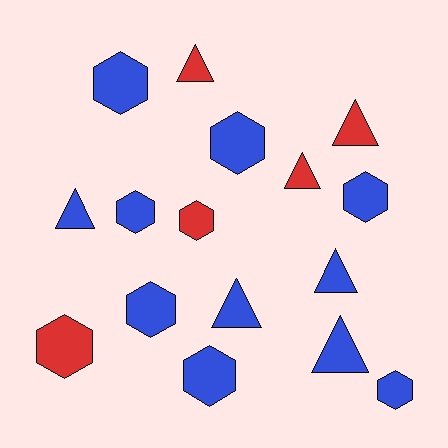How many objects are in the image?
There are 16 objects.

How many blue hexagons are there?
There are 7 blue hexagons.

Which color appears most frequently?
Blue, with 11 objects.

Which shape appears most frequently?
Hexagon, with 9 objects.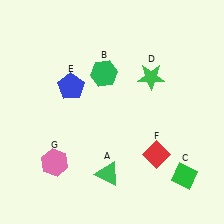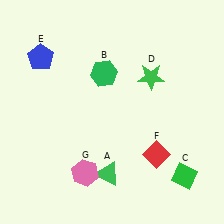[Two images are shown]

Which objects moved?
The objects that moved are: the blue pentagon (E), the pink hexagon (G).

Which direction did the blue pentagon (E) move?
The blue pentagon (E) moved left.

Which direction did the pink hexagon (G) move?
The pink hexagon (G) moved right.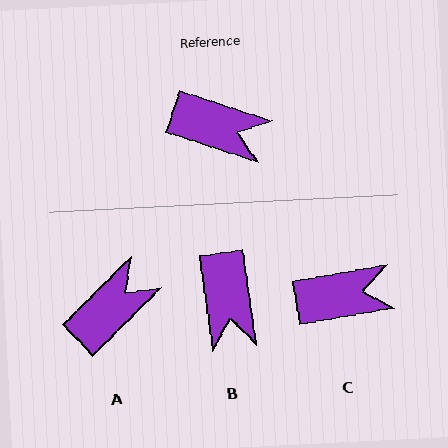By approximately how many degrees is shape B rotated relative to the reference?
Approximately 64 degrees clockwise.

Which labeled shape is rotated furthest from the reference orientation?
B, about 64 degrees away.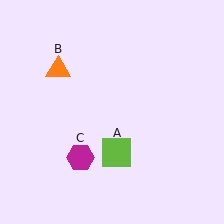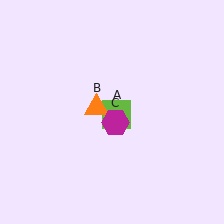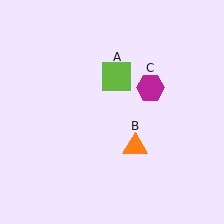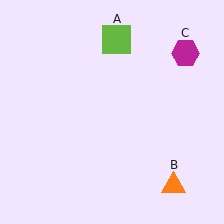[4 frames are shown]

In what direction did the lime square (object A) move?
The lime square (object A) moved up.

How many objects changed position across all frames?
3 objects changed position: lime square (object A), orange triangle (object B), magenta hexagon (object C).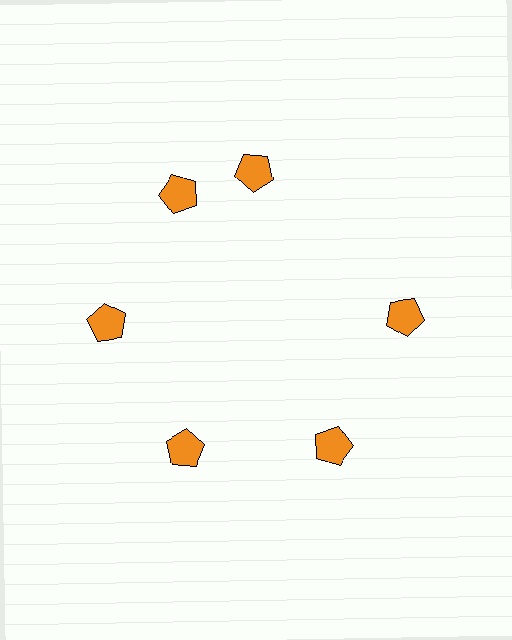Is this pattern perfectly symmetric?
No. The 6 orange pentagons are arranged in a ring, but one element near the 1 o'clock position is rotated out of alignment along the ring, breaking the 6-fold rotational symmetry.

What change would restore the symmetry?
The symmetry would be restored by rotating it back into even spacing with its neighbors so that all 6 pentagons sit at equal angles and equal distance from the center.